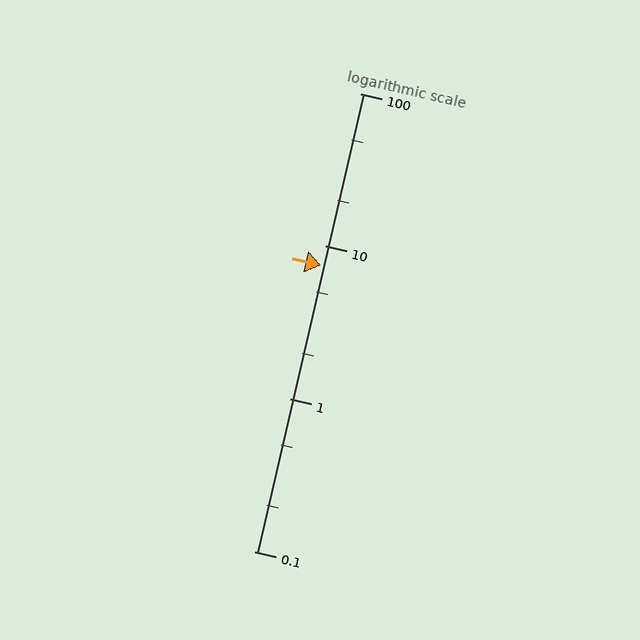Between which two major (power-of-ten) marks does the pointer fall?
The pointer is between 1 and 10.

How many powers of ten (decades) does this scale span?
The scale spans 3 decades, from 0.1 to 100.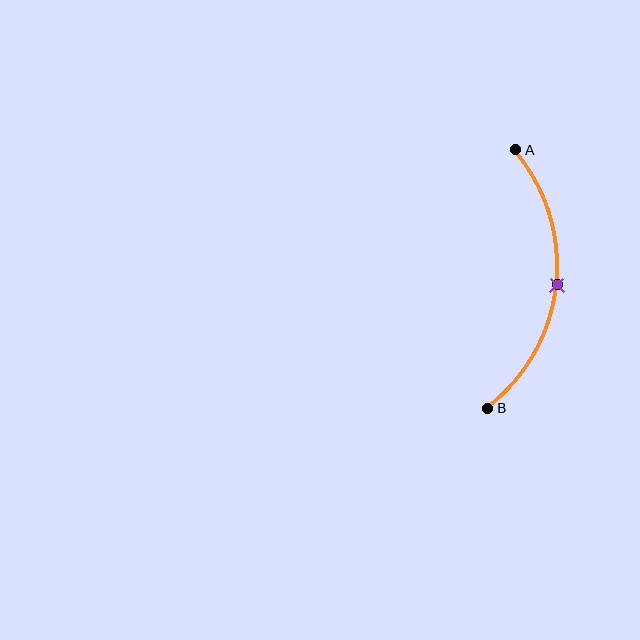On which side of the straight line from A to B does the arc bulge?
The arc bulges to the right of the straight line connecting A and B.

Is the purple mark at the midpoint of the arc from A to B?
Yes. The purple mark lies on the arc at equal arc-length from both A and B — it is the arc midpoint.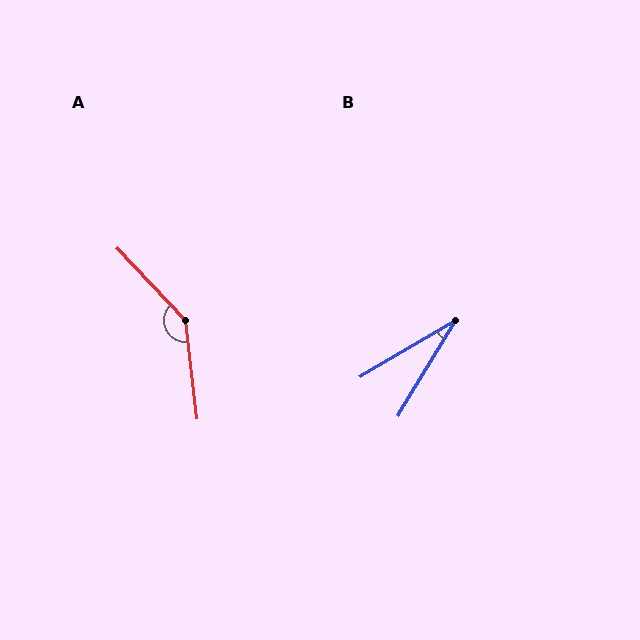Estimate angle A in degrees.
Approximately 143 degrees.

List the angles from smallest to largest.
B (28°), A (143°).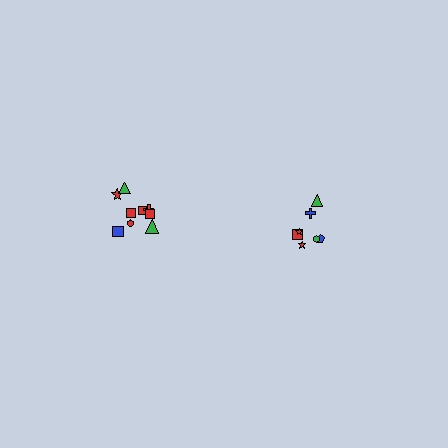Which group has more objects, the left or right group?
The left group.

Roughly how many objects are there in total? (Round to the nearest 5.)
Roughly 15 objects in total.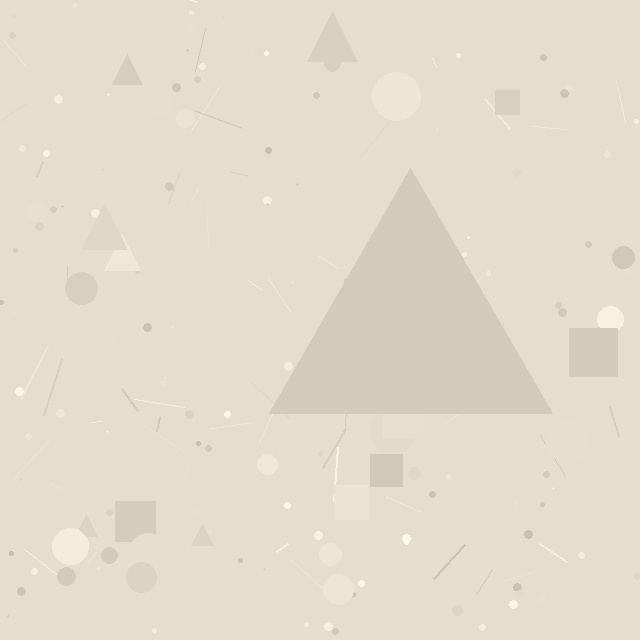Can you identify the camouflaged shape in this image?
The camouflaged shape is a triangle.